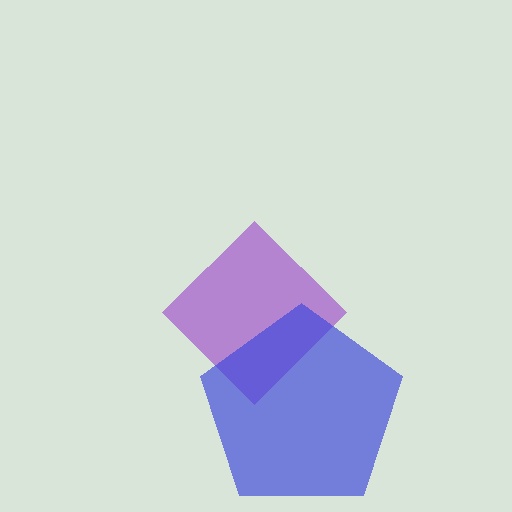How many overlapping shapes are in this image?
There are 2 overlapping shapes in the image.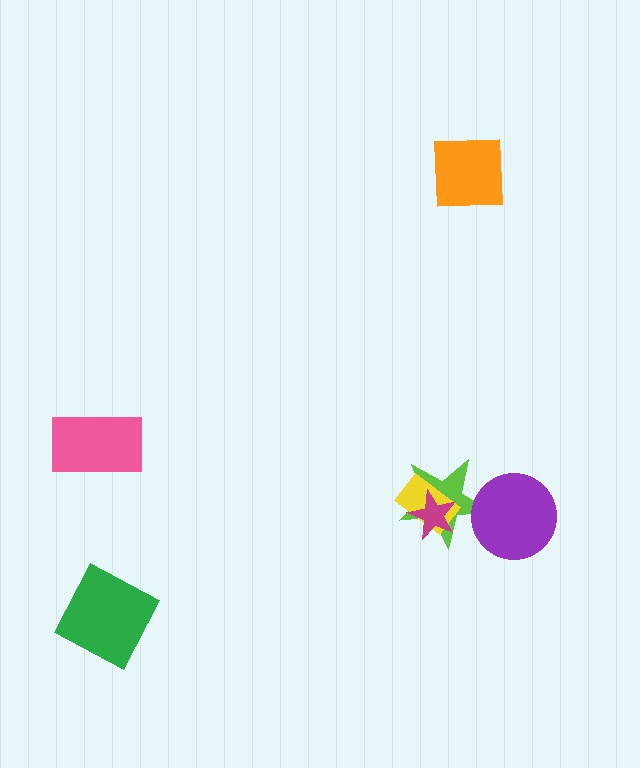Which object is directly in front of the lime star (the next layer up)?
The yellow rectangle is directly in front of the lime star.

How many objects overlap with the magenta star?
2 objects overlap with the magenta star.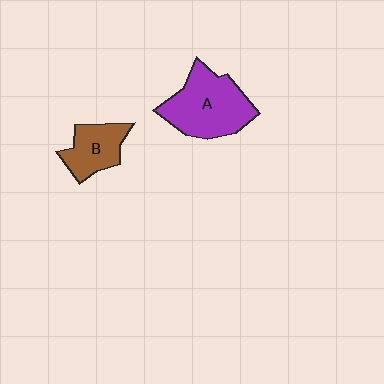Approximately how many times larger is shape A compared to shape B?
Approximately 1.7 times.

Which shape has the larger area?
Shape A (purple).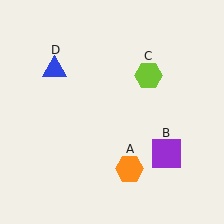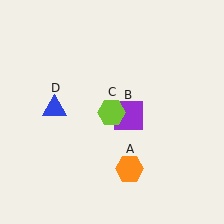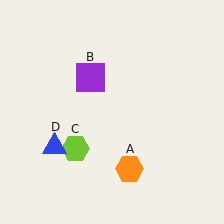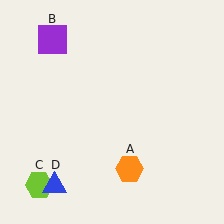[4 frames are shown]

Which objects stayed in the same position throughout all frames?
Orange hexagon (object A) remained stationary.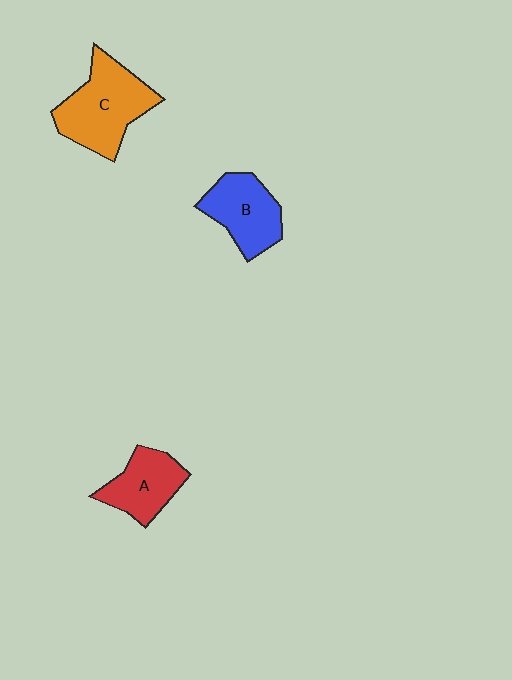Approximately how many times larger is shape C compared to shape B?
Approximately 1.4 times.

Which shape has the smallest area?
Shape A (red).